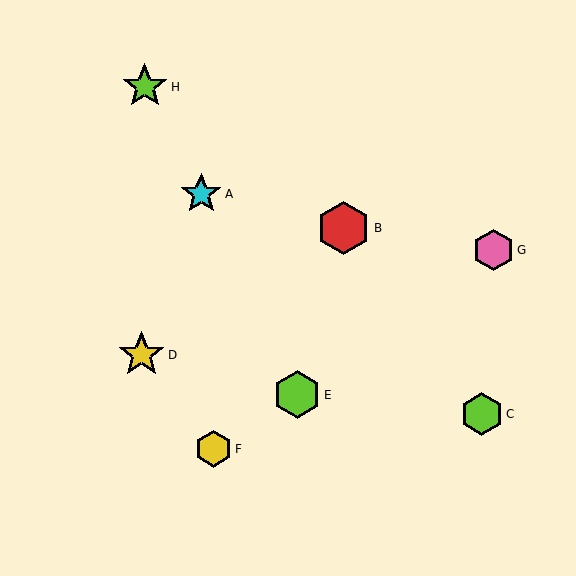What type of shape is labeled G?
Shape G is a pink hexagon.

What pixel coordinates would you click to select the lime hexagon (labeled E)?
Click at (297, 395) to select the lime hexagon E.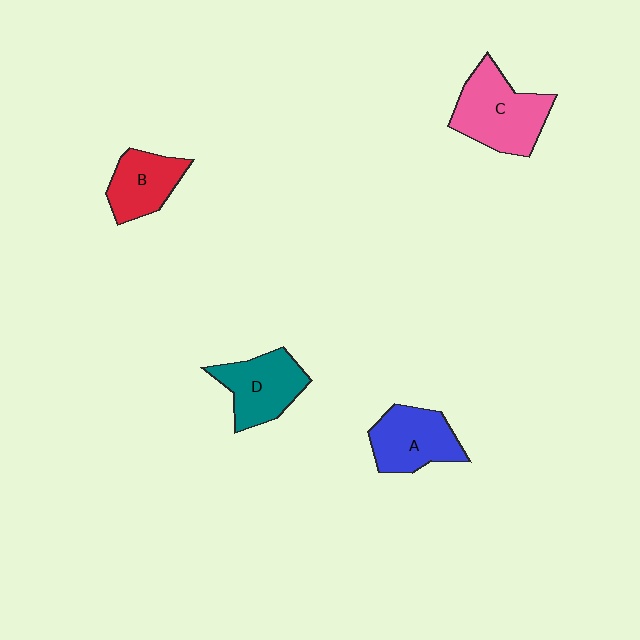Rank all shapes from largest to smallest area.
From largest to smallest: C (pink), D (teal), A (blue), B (red).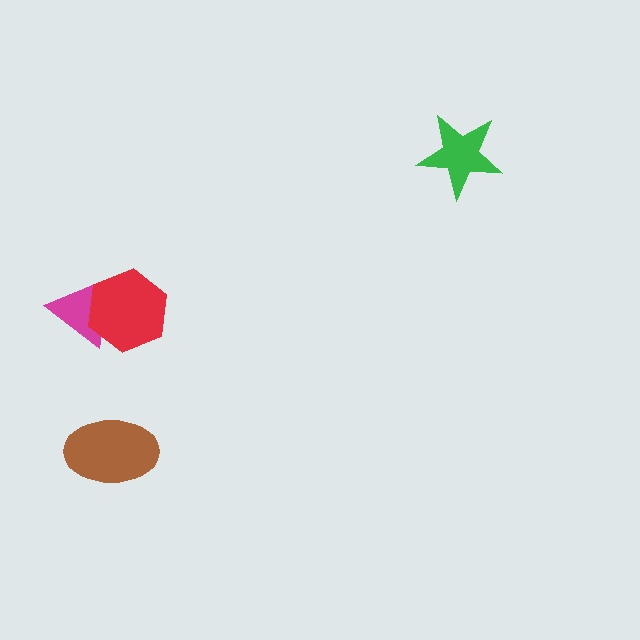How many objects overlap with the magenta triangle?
1 object overlaps with the magenta triangle.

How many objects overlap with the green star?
0 objects overlap with the green star.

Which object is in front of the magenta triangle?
The red hexagon is in front of the magenta triangle.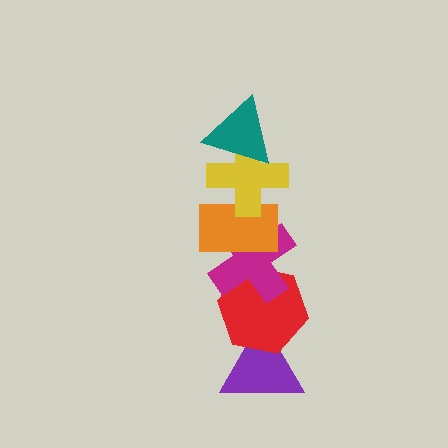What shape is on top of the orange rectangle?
The yellow cross is on top of the orange rectangle.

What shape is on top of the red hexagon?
The magenta cross is on top of the red hexagon.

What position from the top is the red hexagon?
The red hexagon is 5th from the top.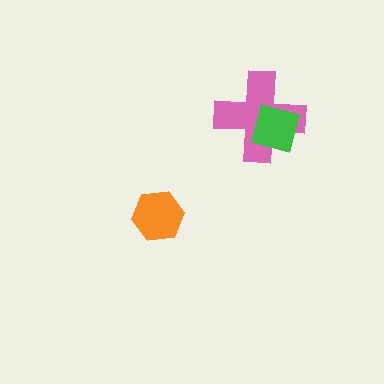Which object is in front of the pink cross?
The green square is in front of the pink cross.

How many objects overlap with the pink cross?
1 object overlaps with the pink cross.